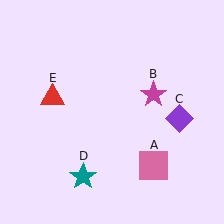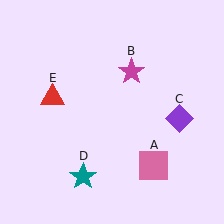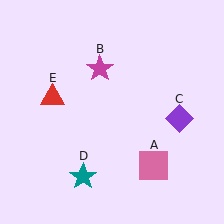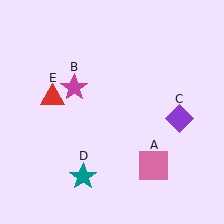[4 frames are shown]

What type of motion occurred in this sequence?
The magenta star (object B) rotated counterclockwise around the center of the scene.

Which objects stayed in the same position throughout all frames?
Pink square (object A) and purple diamond (object C) and teal star (object D) and red triangle (object E) remained stationary.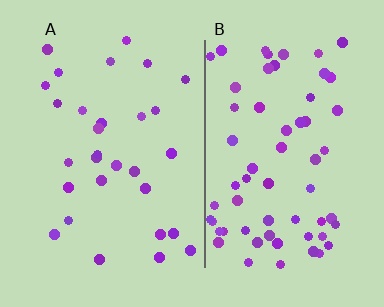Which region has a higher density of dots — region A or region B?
B (the right).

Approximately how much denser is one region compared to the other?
Approximately 2.1× — region B over region A.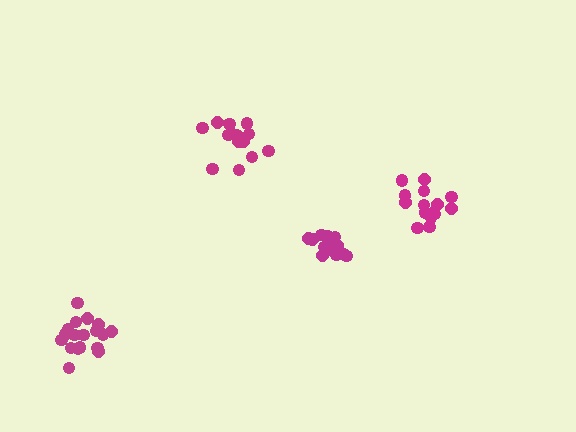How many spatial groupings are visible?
There are 4 spatial groupings.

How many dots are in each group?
Group 1: 13 dots, Group 2: 18 dots, Group 3: 15 dots, Group 4: 15 dots (61 total).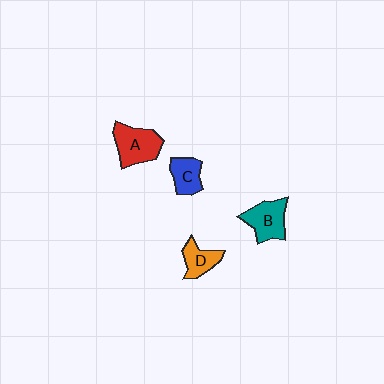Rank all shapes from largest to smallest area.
From largest to smallest: A (red), B (teal), C (blue), D (orange).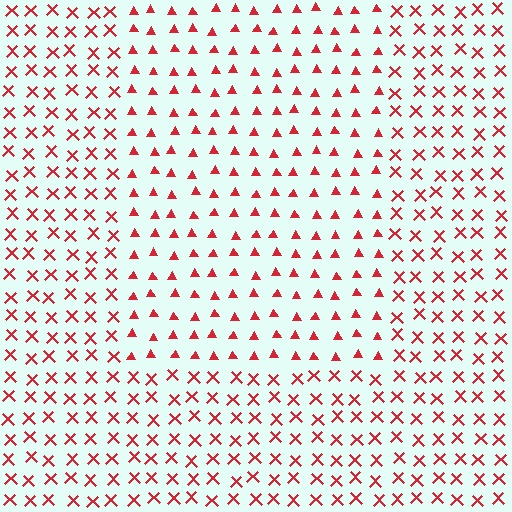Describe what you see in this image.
The image is filled with small red elements arranged in a uniform grid. A rectangle-shaped region contains triangles, while the surrounding area contains X marks. The boundary is defined purely by the change in element shape.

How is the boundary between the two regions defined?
The boundary is defined by a change in element shape: triangles inside vs. X marks outside. All elements share the same color and spacing.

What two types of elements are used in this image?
The image uses triangles inside the rectangle region and X marks outside it.